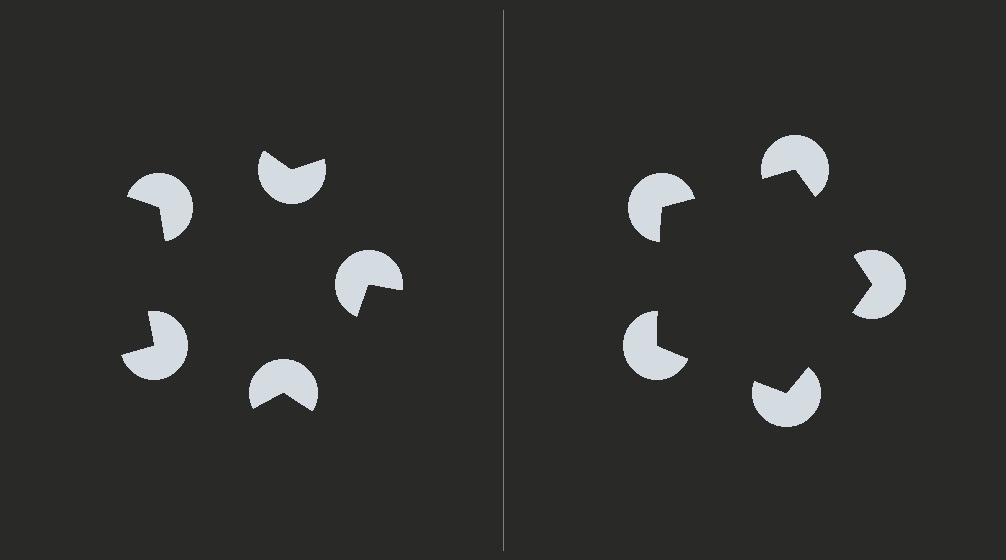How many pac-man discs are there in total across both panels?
10 — 5 on each side.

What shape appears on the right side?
An illusory pentagon.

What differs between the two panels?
The pac-man discs are positioned identically on both sides; only the wedge orientations differ. On the right they align to a pentagon; on the left they are misaligned.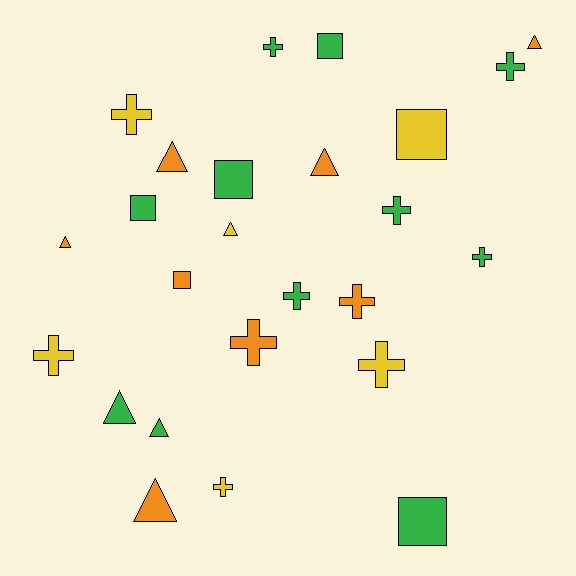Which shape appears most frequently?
Cross, with 11 objects.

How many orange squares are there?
There is 1 orange square.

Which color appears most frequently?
Green, with 11 objects.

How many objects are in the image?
There are 25 objects.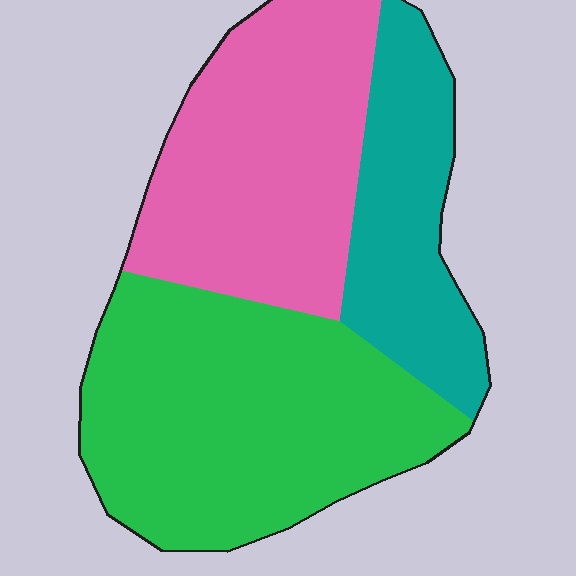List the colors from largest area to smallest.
From largest to smallest: green, pink, teal.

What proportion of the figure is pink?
Pink takes up about one third (1/3) of the figure.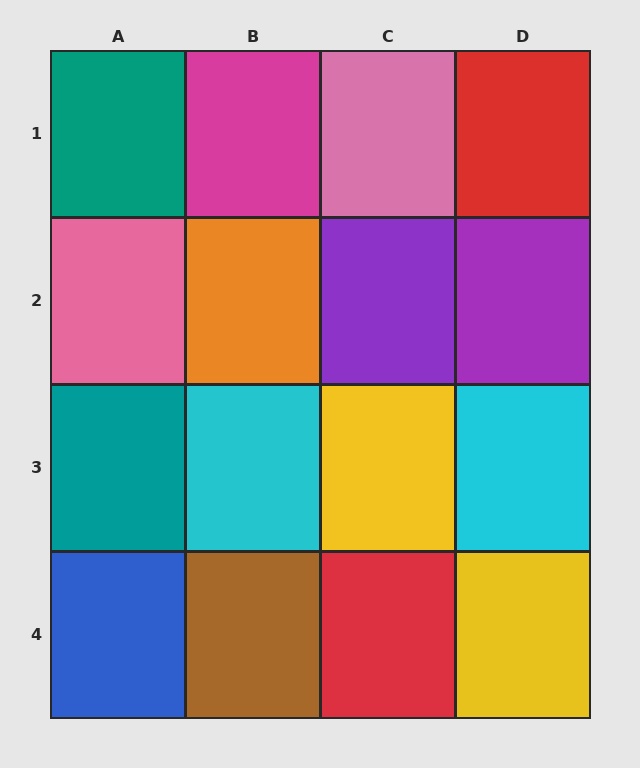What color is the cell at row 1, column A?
Teal.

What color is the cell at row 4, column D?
Yellow.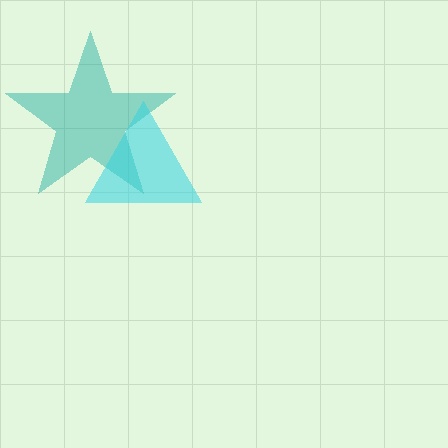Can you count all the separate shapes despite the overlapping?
Yes, there are 2 separate shapes.